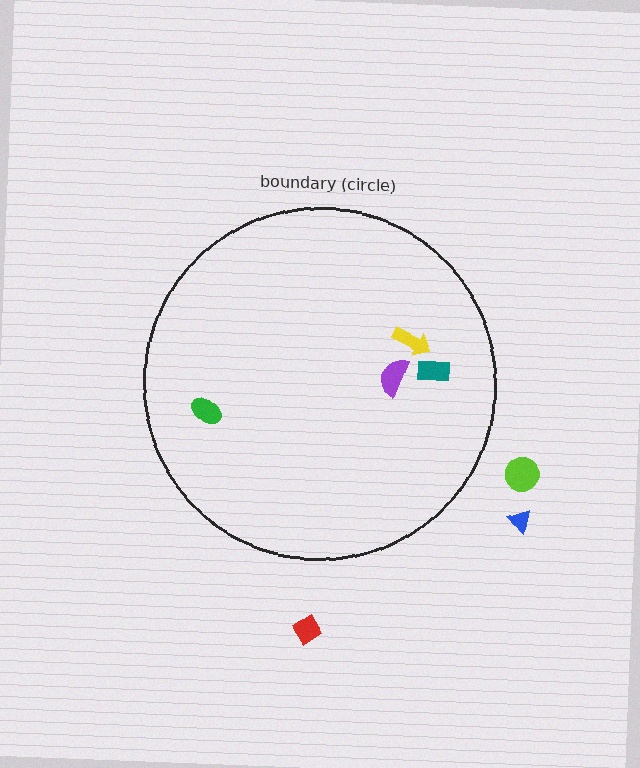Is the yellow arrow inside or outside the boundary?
Inside.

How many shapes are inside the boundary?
4 inside, 3 outside.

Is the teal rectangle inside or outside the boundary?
Inside.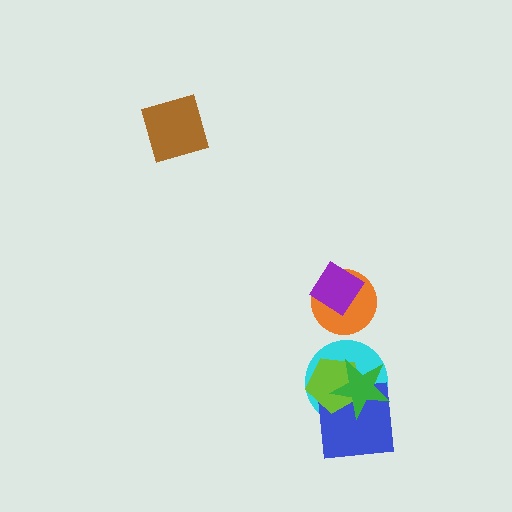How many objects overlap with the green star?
3 objects overlap with the green star.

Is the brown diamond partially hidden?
No, no other shape covers it.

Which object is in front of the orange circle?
The purple diamond is in front of the orange circle.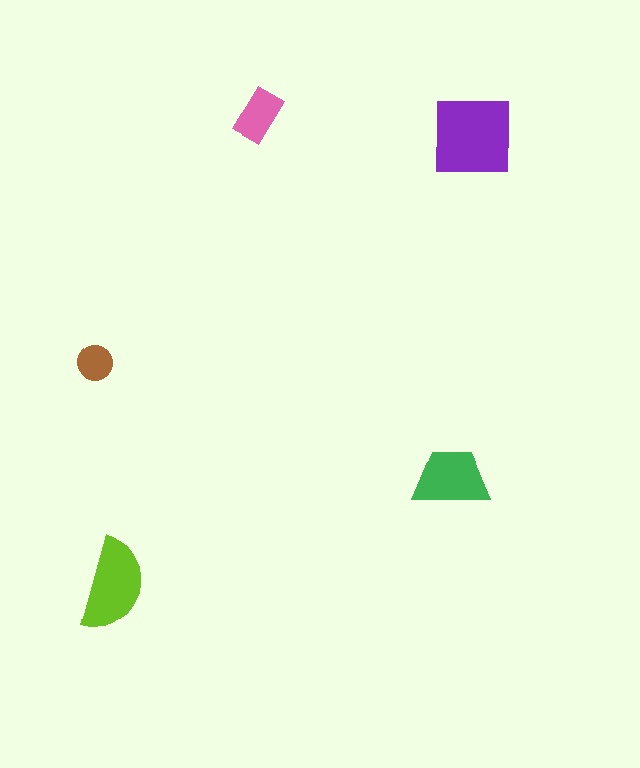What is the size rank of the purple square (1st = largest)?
1st.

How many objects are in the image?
There are 5 objects in the image.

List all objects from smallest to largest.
The brown circle, the pink rectangle, the green trapezoid, the lime semicircle, the purple square.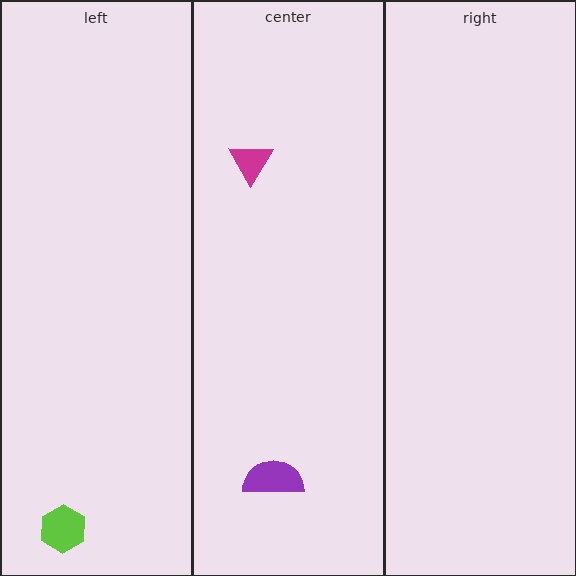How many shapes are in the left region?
1.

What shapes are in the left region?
The lime hexagon.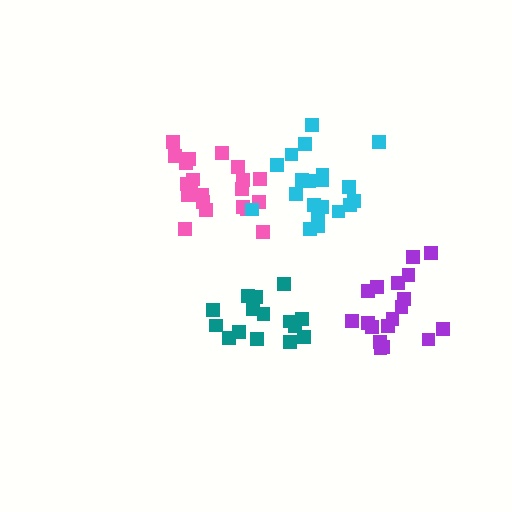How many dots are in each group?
Group 1: 21 dots, Group 2: 18 dots, Group 3: 15 dots, Group 4: 20 dots (74 total).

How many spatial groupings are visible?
There are 4 spatial groupings.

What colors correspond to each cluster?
The clusters are colored: pink, purple, teal, cyan.